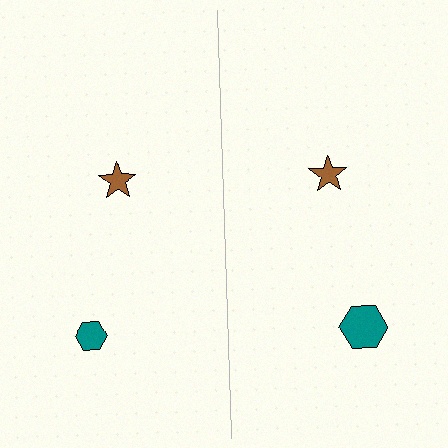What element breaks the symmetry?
The teal hexagon on the right side has a different size than its mirror counterpart.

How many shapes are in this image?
There are 4 shapes in this image.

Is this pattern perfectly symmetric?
No, the pattern is not perfectly symmetric. The teal hexagon on the right side has a different size than its mirror counterpart.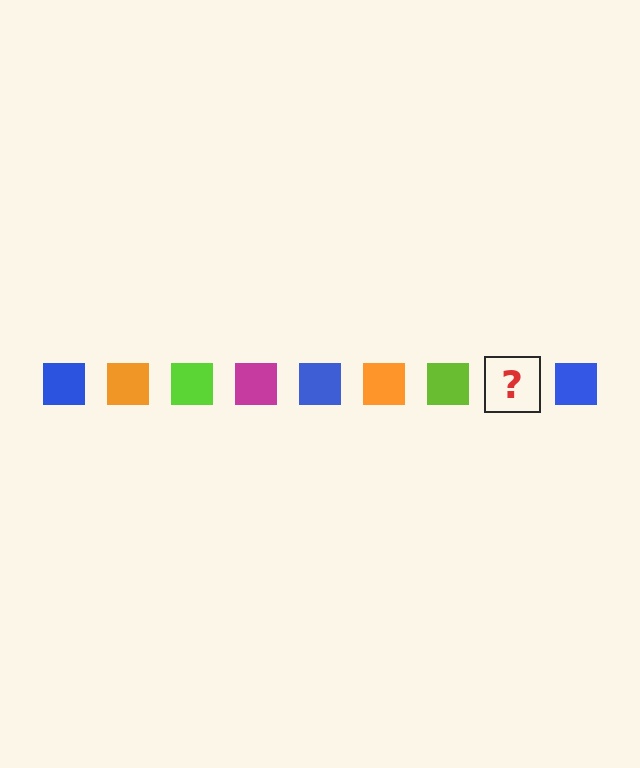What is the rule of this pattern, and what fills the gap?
The rule is that the pattern cycles through blue, orange, lime, magenta squares. The gap should be filled with a magenta square.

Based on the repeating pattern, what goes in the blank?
The blank should be a magenta square.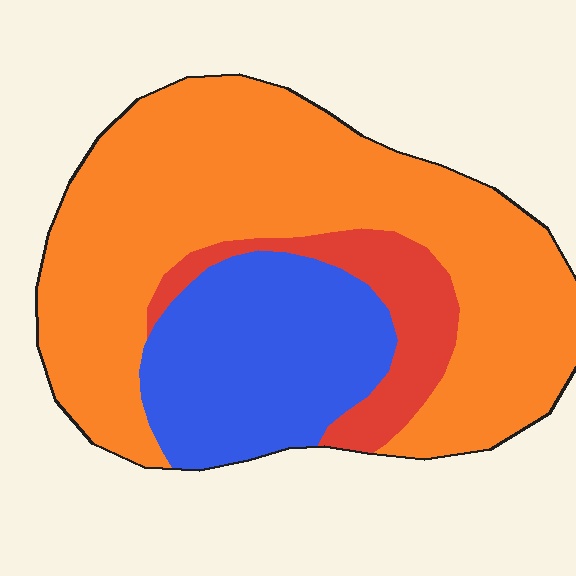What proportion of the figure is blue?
Blue covers 25% of the figure.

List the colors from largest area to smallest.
From largest to smallest: orange, blue, red.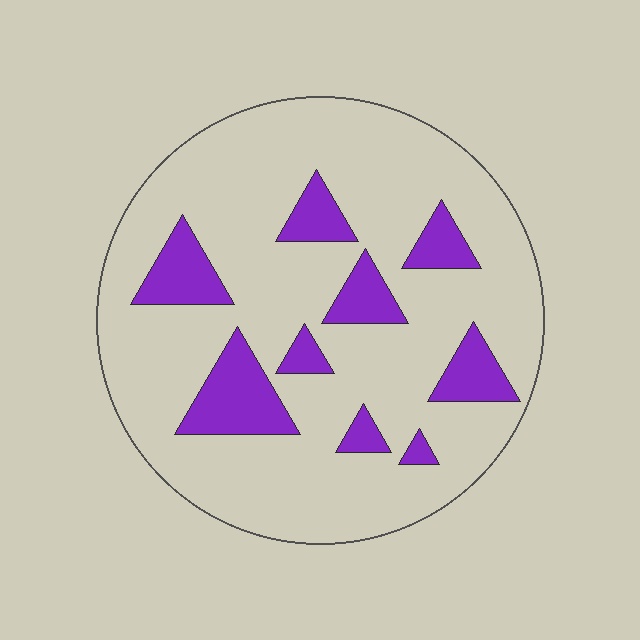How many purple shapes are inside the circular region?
9.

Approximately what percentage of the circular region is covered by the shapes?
Approximately 20%.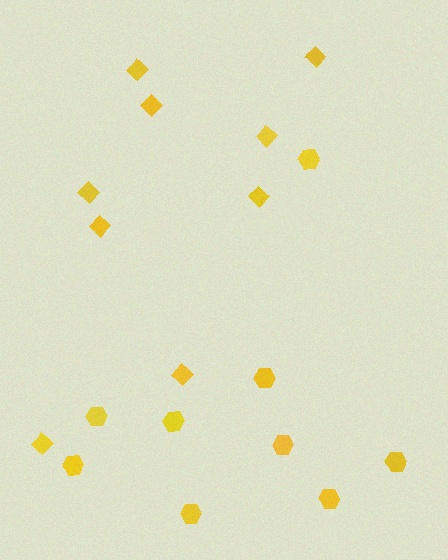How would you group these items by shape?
There are 2 groups: one group of diamonds (9) and one group of hexagons (9).